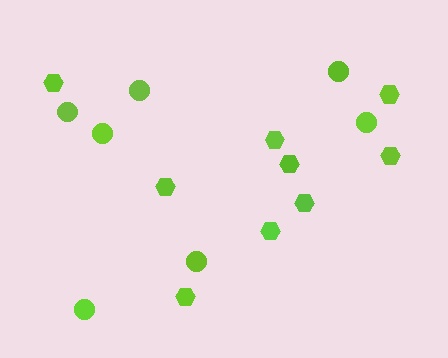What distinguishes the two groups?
There are 2 groups: one group of hexagons (9) and one group of circles (7).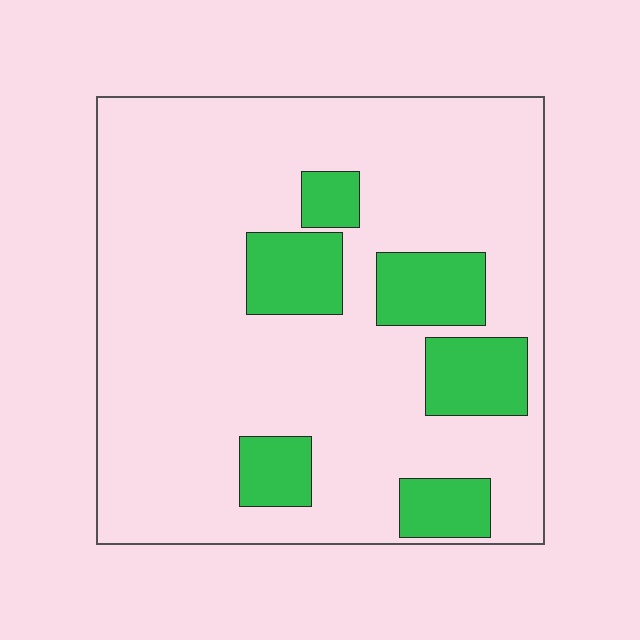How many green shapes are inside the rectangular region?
6.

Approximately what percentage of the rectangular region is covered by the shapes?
Approximately 20%.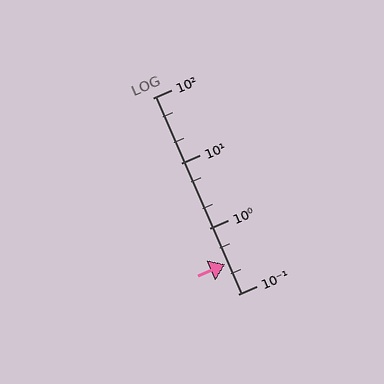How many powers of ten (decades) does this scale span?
The scale spans 3 decades, from 0.1 to 100.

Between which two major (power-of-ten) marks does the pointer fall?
The pointer is between 0.1 and 1.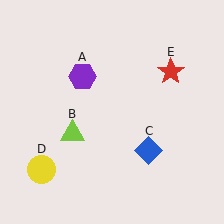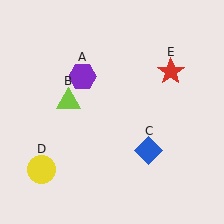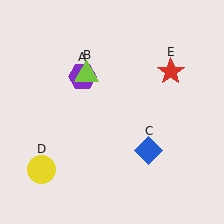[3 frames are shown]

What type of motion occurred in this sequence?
The lime triangle (object B) rotated clockwise around the center of the scene.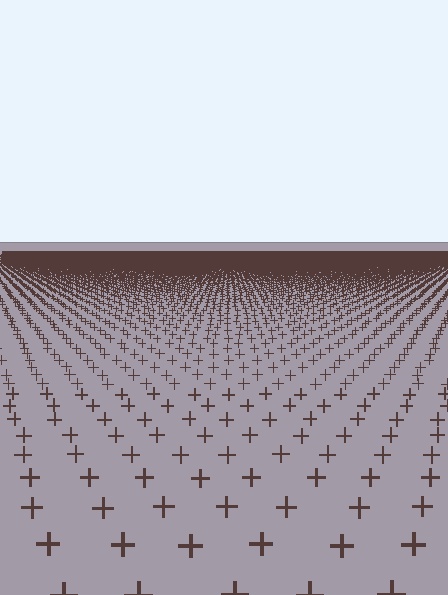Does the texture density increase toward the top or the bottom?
Density increases toward the top.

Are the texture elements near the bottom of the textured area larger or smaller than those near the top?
Larger. Near the bottom, elements are closer to the viewer and appear at a bigger on-screen size.